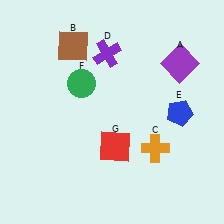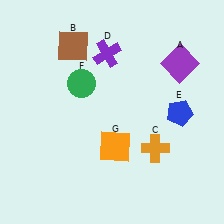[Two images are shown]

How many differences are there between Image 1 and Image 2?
There is 1 difference between the two images.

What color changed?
The square (G) changed from red in Image 1 to orange in Image 2.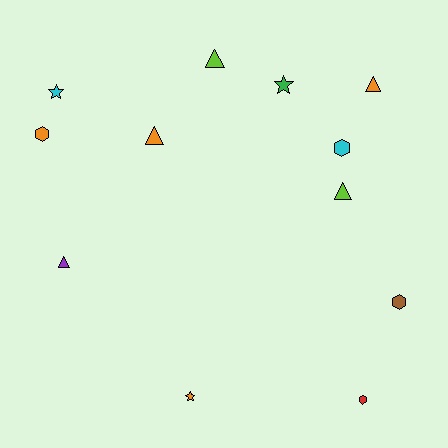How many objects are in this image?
There are 12 objects.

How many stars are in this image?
There are 3 stars.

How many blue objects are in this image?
There are no blue objects.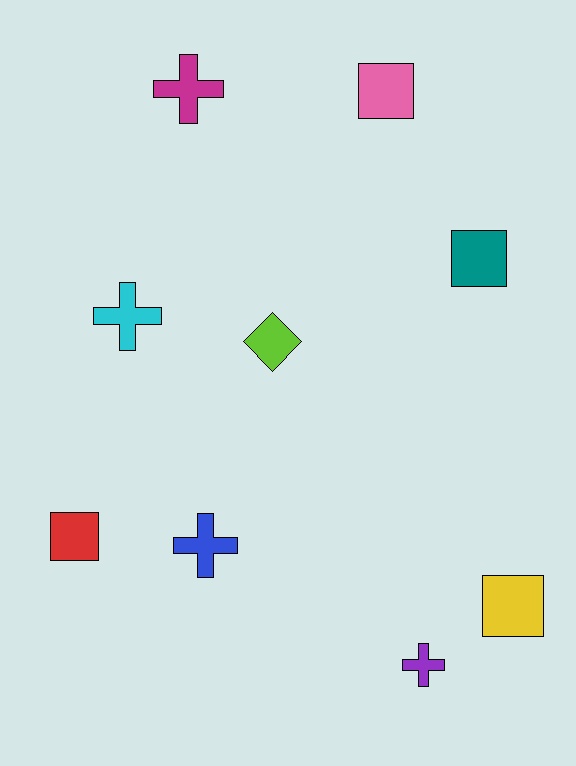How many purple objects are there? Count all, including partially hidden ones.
There is 1 purple object.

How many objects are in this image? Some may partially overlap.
There are 9 objects.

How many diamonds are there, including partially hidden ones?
There is 1 diamond.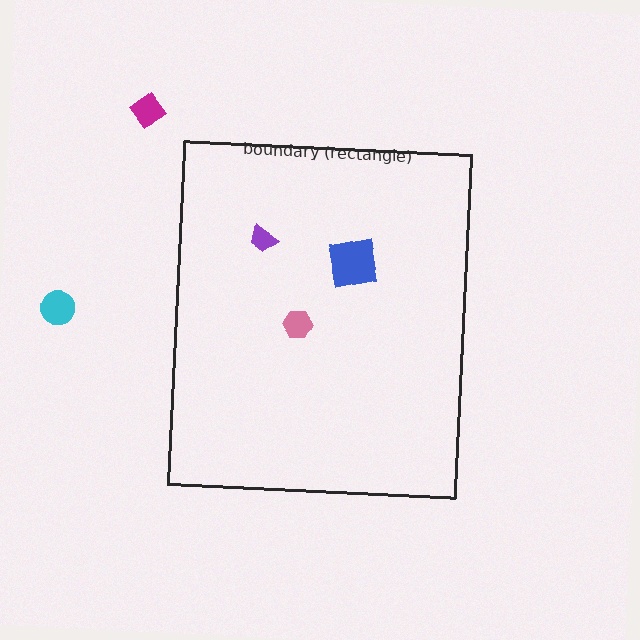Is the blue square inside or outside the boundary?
Inside.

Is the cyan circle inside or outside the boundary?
Outside.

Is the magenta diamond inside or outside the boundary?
Outside.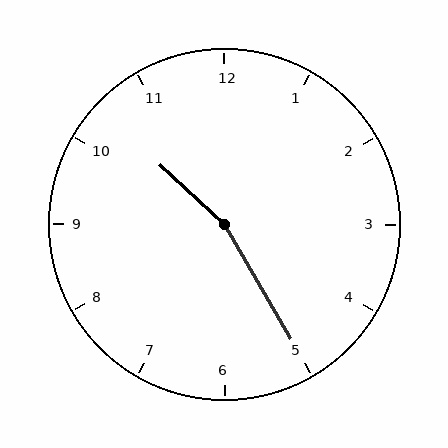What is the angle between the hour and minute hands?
Approximately 162 degrees.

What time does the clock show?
10:25.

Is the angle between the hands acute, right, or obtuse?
It is obtuse.